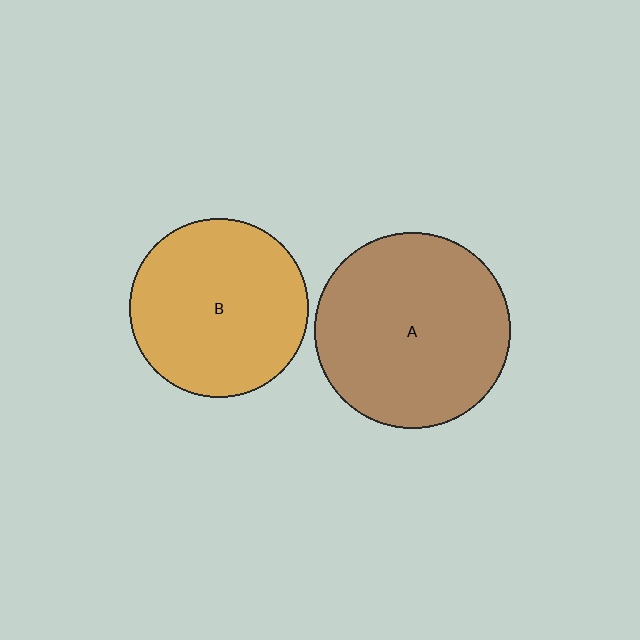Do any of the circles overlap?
No, none of the circles overlap.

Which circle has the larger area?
Circle A (brown).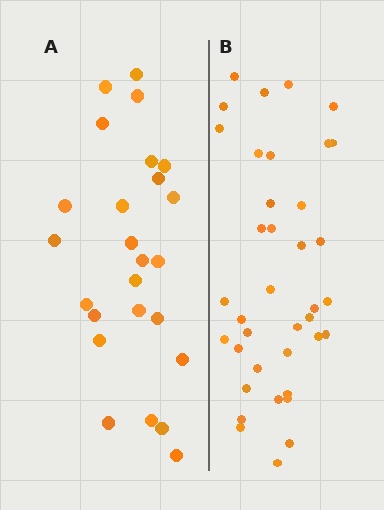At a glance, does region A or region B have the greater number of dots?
Region B (the right region) has more dots.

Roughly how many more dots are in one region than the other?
Region B has approximately 15 more dots than region A.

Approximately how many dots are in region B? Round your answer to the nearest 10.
About 40 dots. (The exact count is 38, which rounds to 40.)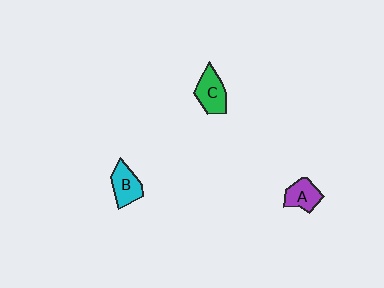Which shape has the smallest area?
Shape A (purple).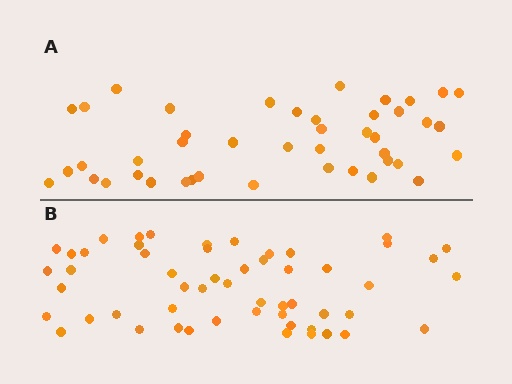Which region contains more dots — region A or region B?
Region B (the bottom region) has more dots.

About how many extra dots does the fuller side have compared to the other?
Region B has roughly 10 or so more dots than region A.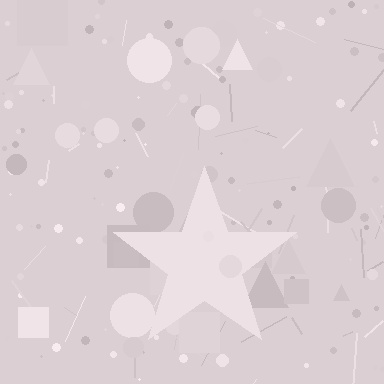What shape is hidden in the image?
A star is hidden in the image.